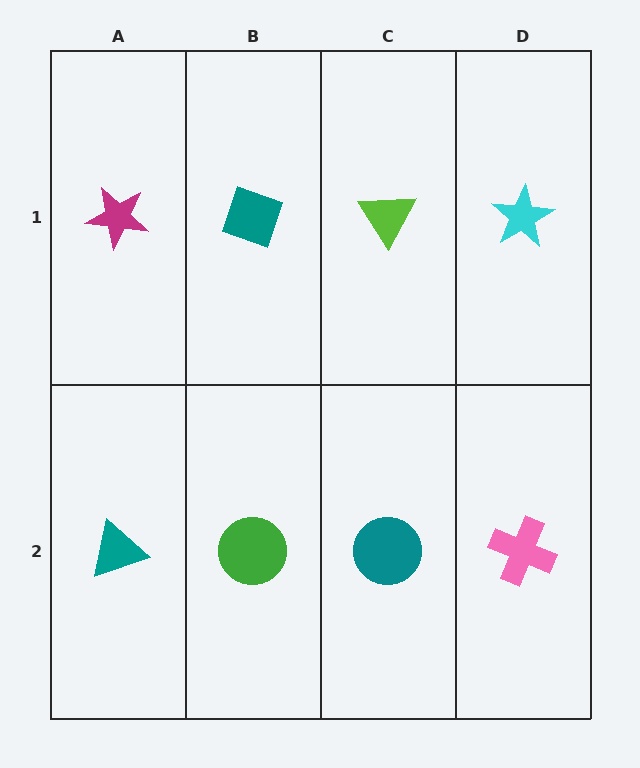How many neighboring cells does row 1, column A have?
2.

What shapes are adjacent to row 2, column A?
A magenta star (row 1, column A), a green circle (row 2, column B).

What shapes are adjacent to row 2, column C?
A lime triangle (row 1, column C), a green circle (row 2, column B), a pink cross (row 2, column D).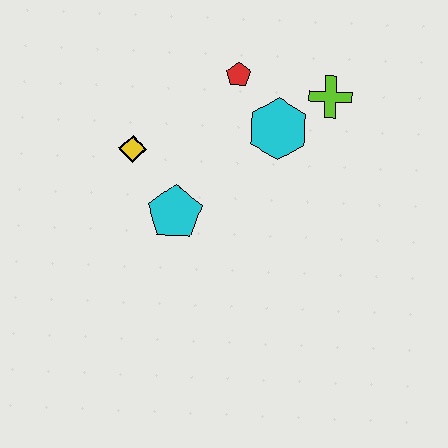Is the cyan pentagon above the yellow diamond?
No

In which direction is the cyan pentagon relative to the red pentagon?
The cyan pentagon is below the red pentagon.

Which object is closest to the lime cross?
The cyan hexagon is closest to the lime cross.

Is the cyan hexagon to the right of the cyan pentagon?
Yes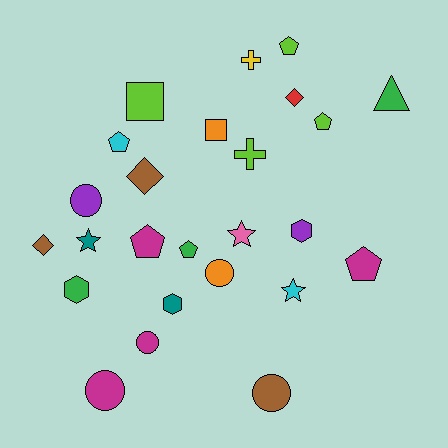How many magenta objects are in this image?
There are 4 magenta objects.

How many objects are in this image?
There are 25 objects.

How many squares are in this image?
There are 2 squares.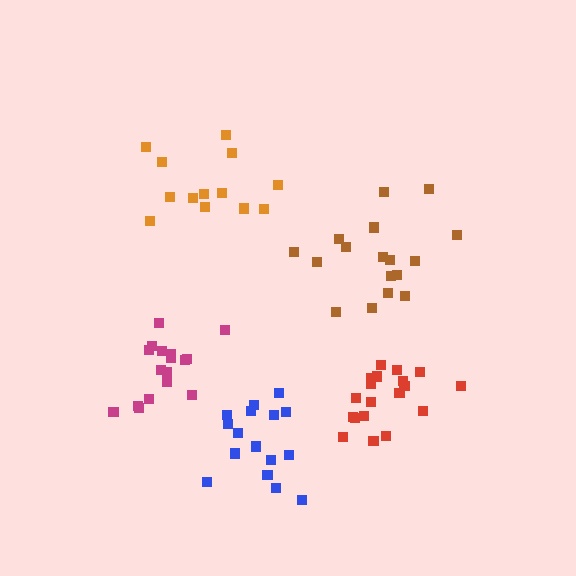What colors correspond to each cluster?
The clusters are colored: red, blue, brown, magenta, orange.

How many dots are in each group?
Group 1: 19 dots, Group 2: 16 dots, Group 3: 17 dots, Group 4: 17 dots, Group 5: 13 dots (82 total).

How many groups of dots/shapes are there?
There are 5 groups.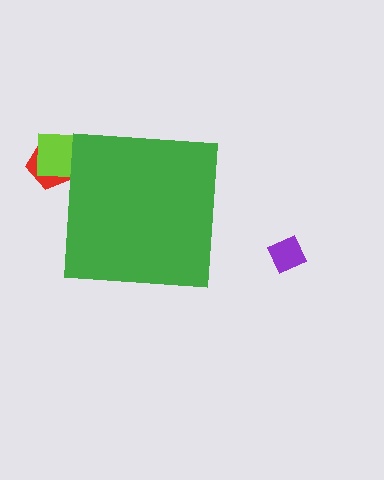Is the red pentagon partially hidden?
Yes, the red pentagon is partially hidden behind the green square.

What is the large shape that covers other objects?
A green square.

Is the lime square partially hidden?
Yes, the lime square is partially hidden behind the green square.